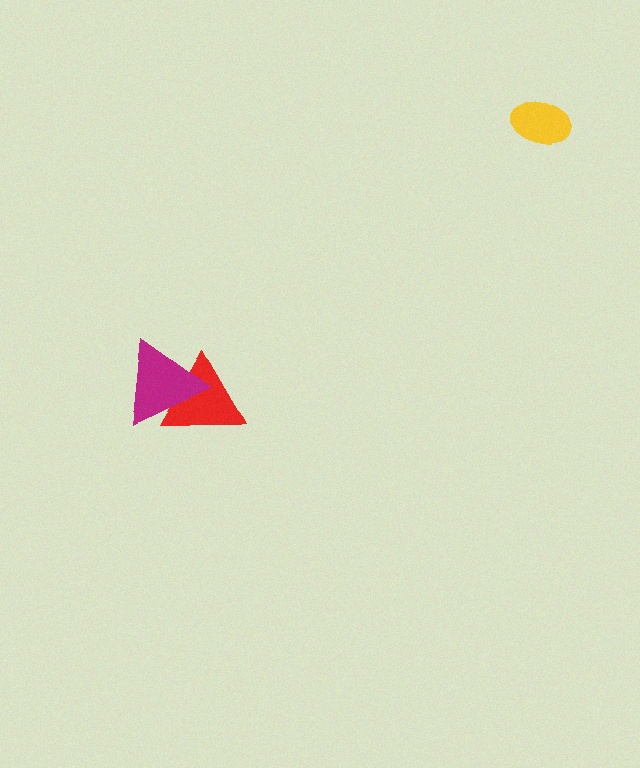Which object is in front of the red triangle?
The magenta triangle is in front of the red triangle.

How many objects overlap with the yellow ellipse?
0 objects overlap with the yellow ellipse.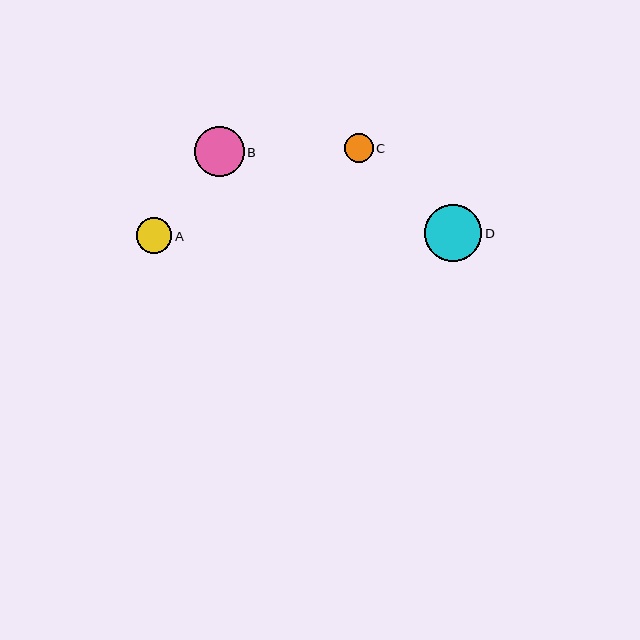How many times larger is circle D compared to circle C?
Circle D is approximately 2.0 times the size of circle C.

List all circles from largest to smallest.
From largest to smallest: D, B, A, C.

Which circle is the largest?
Circle D is the largest with a size of approximately 57 pixels.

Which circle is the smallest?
Circle C is the smallest with a size of approximately 29 pixels.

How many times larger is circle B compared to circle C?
Circle B is approximately 1.7 times the size of circle C.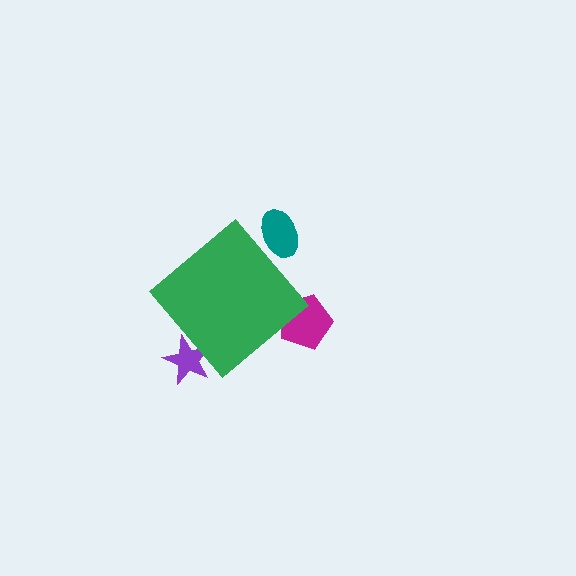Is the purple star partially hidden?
Yes, the purple star is partially hidden behind the green diamond.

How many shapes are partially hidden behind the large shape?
3 shapes are partially hidden.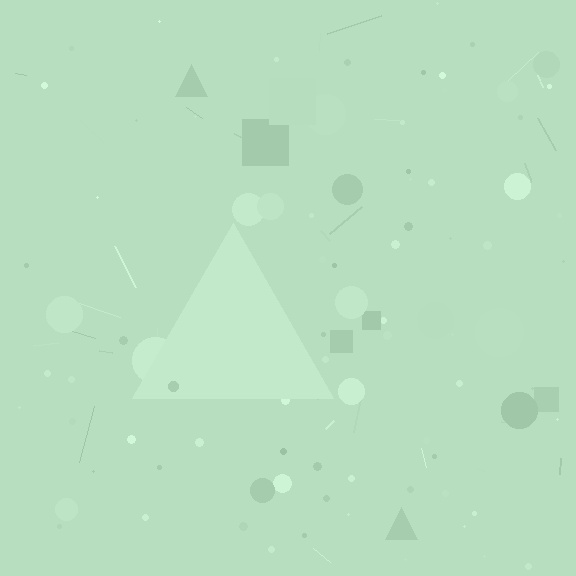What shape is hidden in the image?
A triangle is hidden in the image.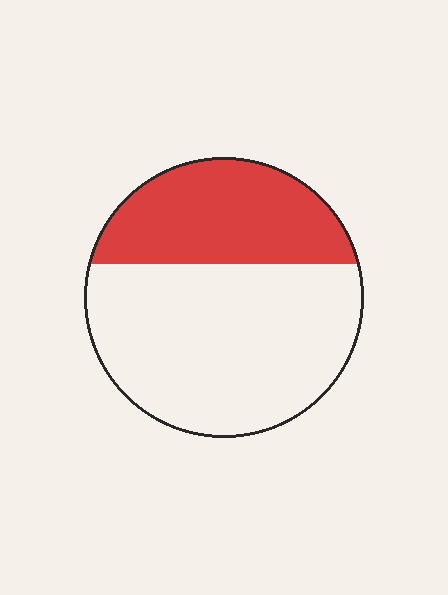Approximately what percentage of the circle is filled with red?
Approximately 35%.